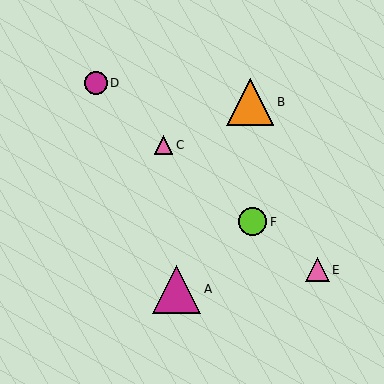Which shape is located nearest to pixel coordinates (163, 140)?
The pink triangle (labeled C) at (164, 145) is nearest to that location.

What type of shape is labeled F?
Shape F is a lime circle.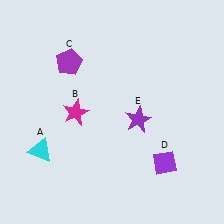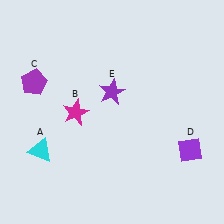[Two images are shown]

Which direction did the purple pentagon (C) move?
The purple pentagon (C) moved left.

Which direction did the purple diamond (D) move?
The purple diamond (D) moved right.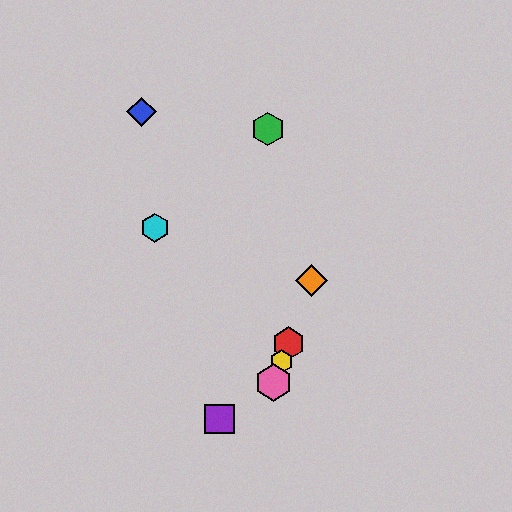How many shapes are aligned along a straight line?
4 shapes (the red hexagon, the yellow hexagon, the orange diamond, the pink hexagon) are aligned along a straight line.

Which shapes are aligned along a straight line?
The red hexagon, the yellow hexagon, the orange diamond, the pink hexagon are aligned along a straight line.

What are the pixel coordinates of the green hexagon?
The green hexagon is at (268, 129).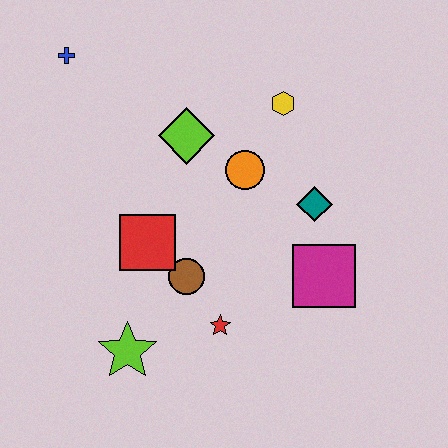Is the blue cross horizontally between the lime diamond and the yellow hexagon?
No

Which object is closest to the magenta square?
The teal diamond is closest to the magenta square.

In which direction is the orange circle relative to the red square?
The orange circle is to the right of the red square.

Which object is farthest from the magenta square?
The blue cross is farthest from the magenta square.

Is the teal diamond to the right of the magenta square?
No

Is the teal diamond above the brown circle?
Yes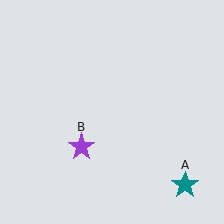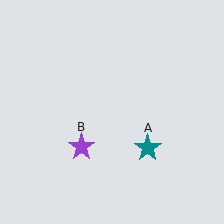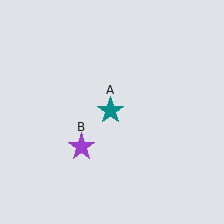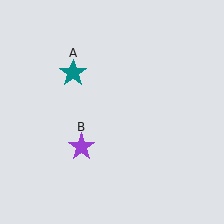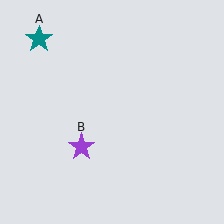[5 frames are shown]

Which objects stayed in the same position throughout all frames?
Purple star (object B) remained stationary.